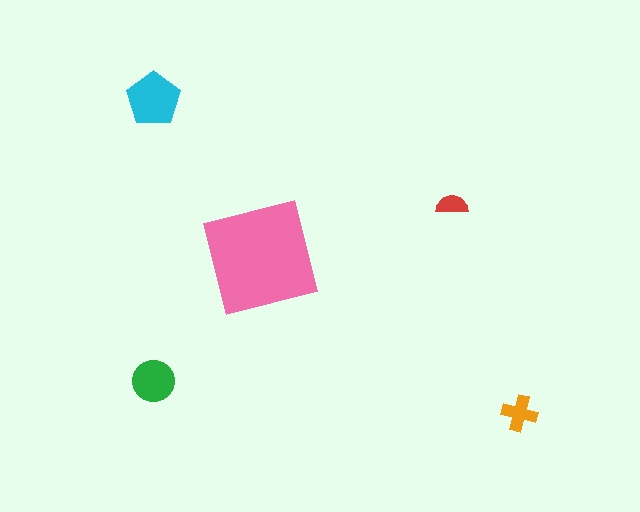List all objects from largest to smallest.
The pink square, the cyan pentagon, the green circle, the orange cross, the red semicircle.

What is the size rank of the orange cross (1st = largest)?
4th.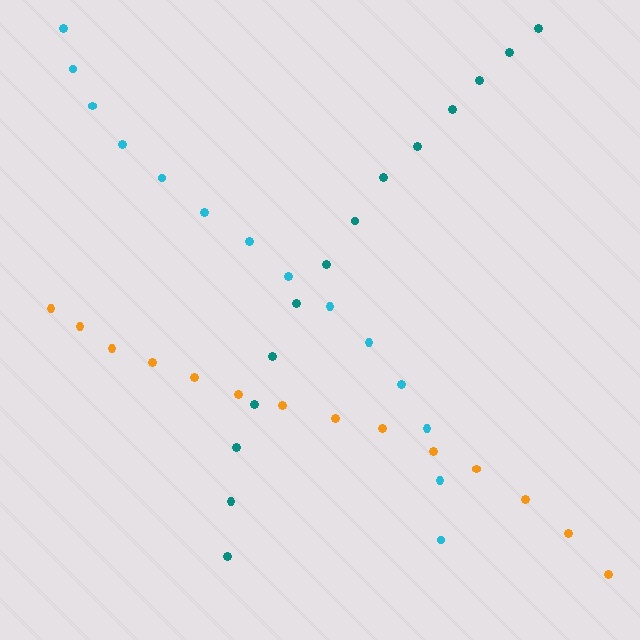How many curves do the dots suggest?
There are 3 distinct paths.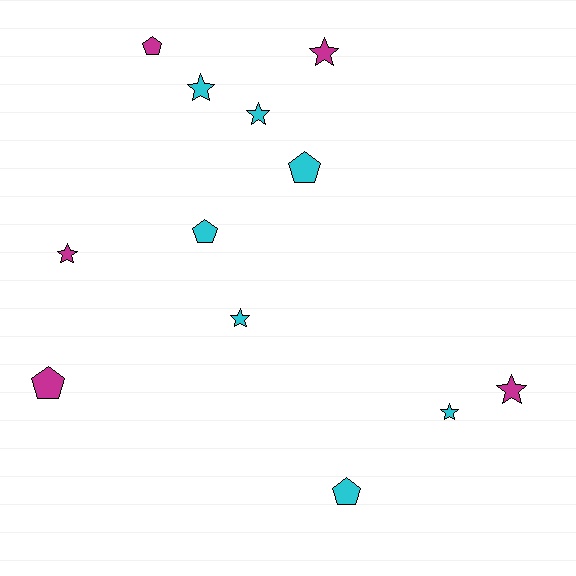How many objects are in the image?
There are 12 objects.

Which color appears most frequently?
Cyan, with 7 objects.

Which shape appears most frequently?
Star, with 7 objects.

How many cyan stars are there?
There are 4 cyan stars.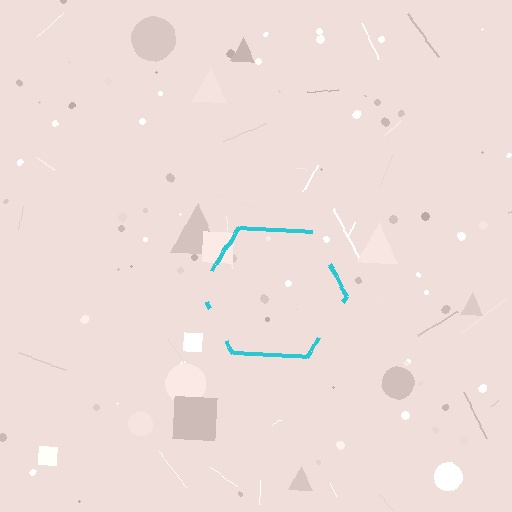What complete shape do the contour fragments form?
The contour fragments form a hexagon.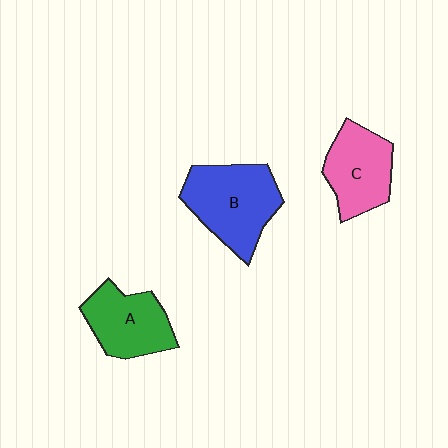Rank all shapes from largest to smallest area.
From largest to smallest: B (blue), A (green), C (pink).